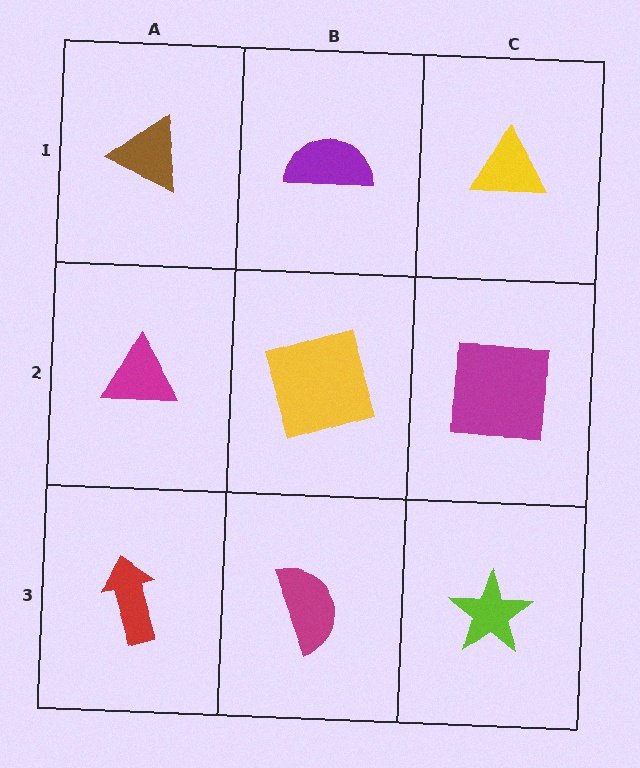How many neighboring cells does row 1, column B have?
3.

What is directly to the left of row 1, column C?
A purple semicircle.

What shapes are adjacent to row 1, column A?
A magenta triangle (row 2, column A), a purple semicircle (row 1, column B).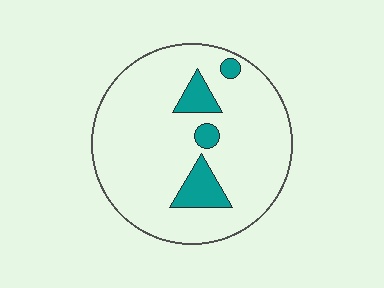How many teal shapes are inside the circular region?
4.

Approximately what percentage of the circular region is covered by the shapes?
Approximately 10%.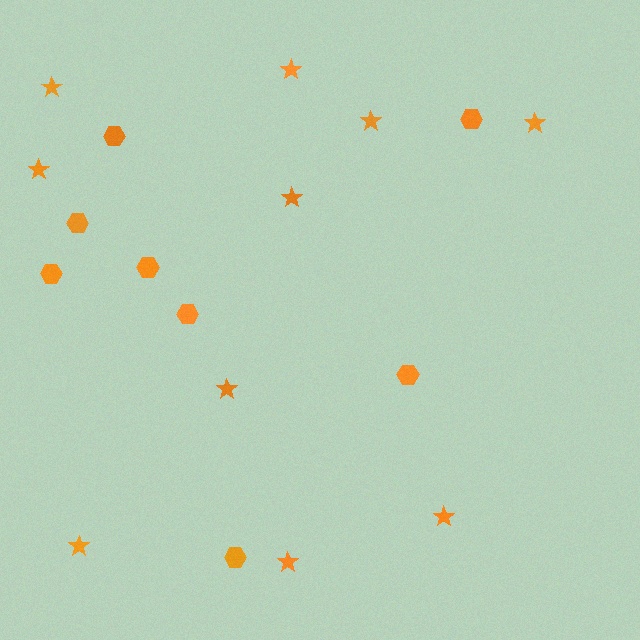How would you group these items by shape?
There are 2 groups: one group of stars (10) and one group of hexagons (8).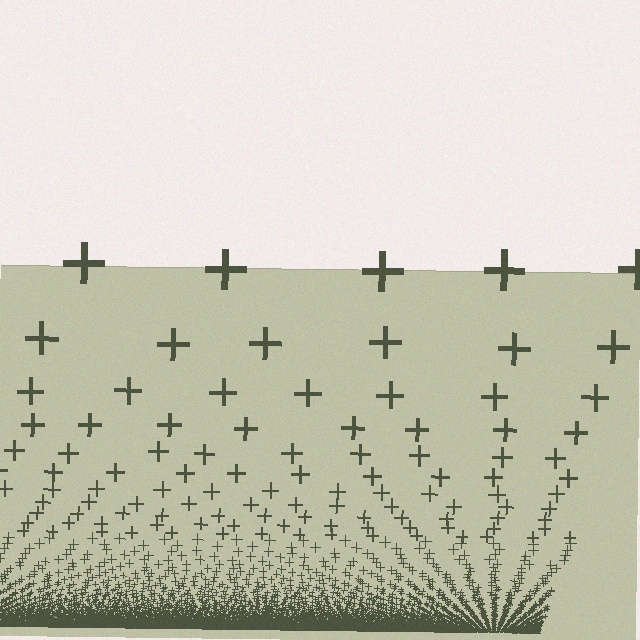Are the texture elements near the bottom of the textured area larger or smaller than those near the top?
Smaller. The gradient is inverted — elements near the bottom are smaller and denser.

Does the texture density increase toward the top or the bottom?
Density increases toward the bottom.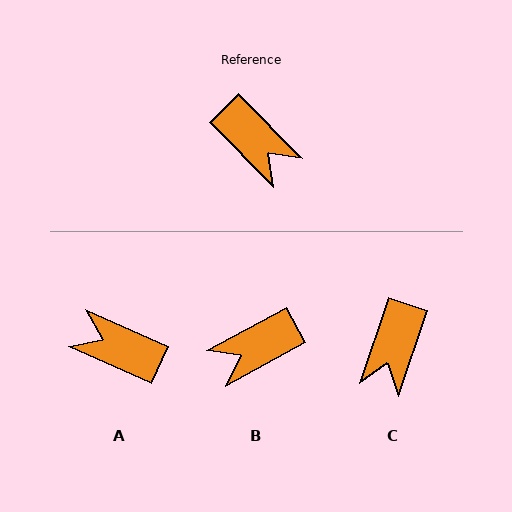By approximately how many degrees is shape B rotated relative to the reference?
Approximately 106 degrees clockwise.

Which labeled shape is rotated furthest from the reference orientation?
A, about 159 degrees away.